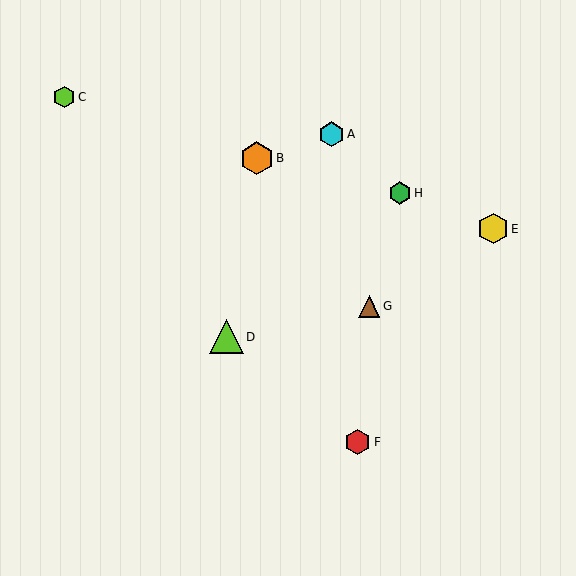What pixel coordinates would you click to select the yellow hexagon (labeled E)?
Click at (493, 229) to select the yellow hexagon E.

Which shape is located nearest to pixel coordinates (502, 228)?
The yellow hexagon (labeled E) at (493, 229) is nearest to that location.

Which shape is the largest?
The lime triangle (labeled D) is the largest.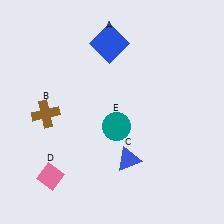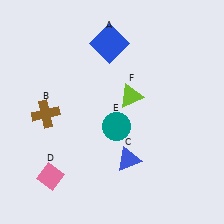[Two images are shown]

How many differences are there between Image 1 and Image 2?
There is 1 difference between the two images.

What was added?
A lime triangle (F) was added in Image 2.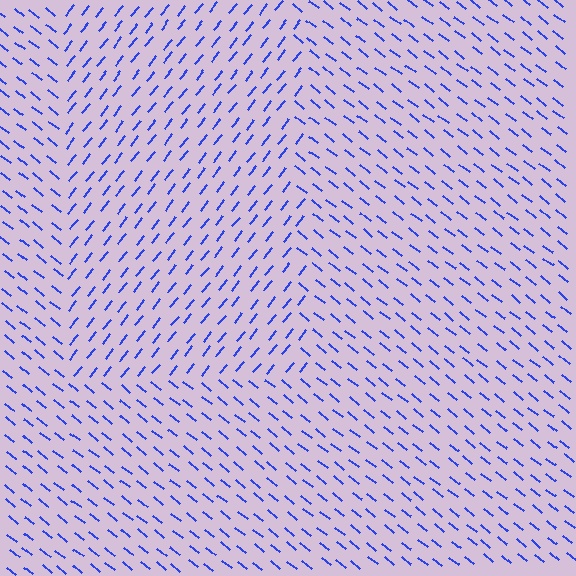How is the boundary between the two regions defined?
The boundary is defined purely by a change in line orientation (approximately 90 degrees difference). All lines are the same color and thickness.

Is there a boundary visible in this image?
Yes, there is a texture boundary formed by a change in line orientation.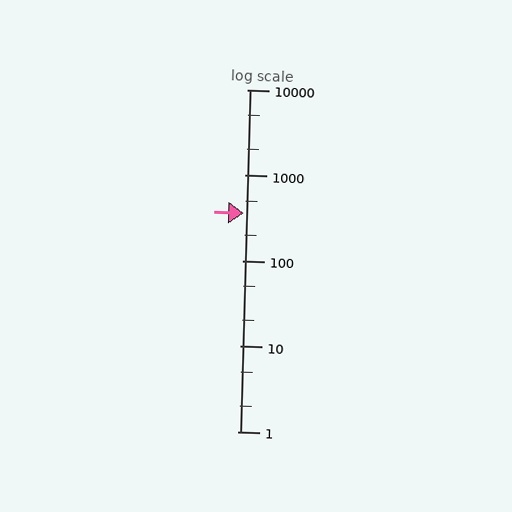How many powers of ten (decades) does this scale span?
The scale spans 4 decades, from 1 to 10000.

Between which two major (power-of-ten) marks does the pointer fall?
The pointer is between 100 and 1000.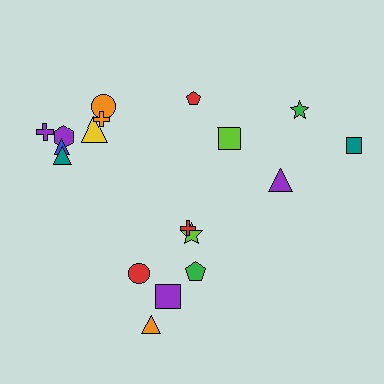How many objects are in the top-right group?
There are 5 objects.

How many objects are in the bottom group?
There are 6 objects.